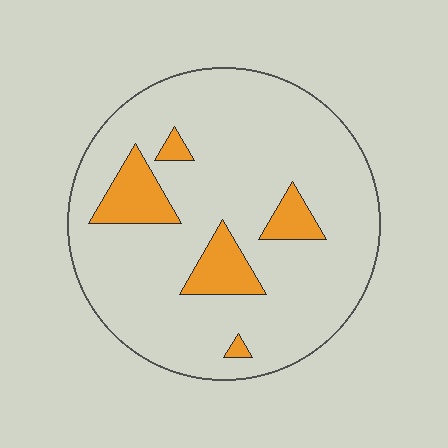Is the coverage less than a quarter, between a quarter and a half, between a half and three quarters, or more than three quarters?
Less than a quarter.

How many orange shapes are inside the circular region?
5.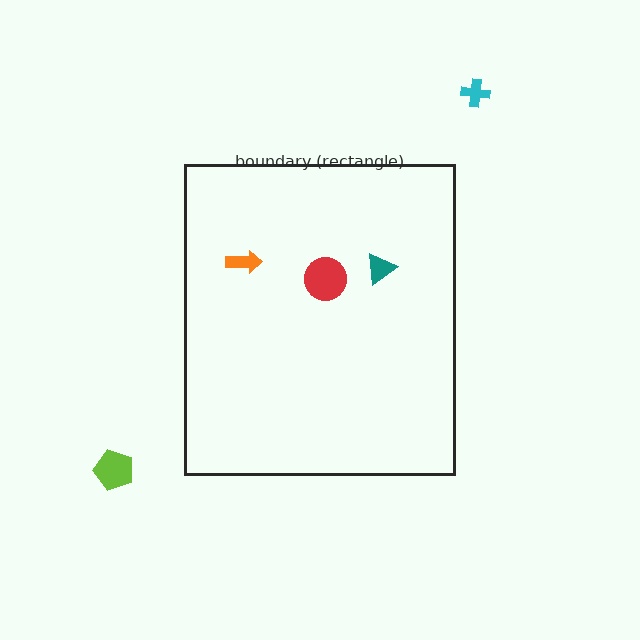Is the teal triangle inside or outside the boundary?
Inside.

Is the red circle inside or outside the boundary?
Inside.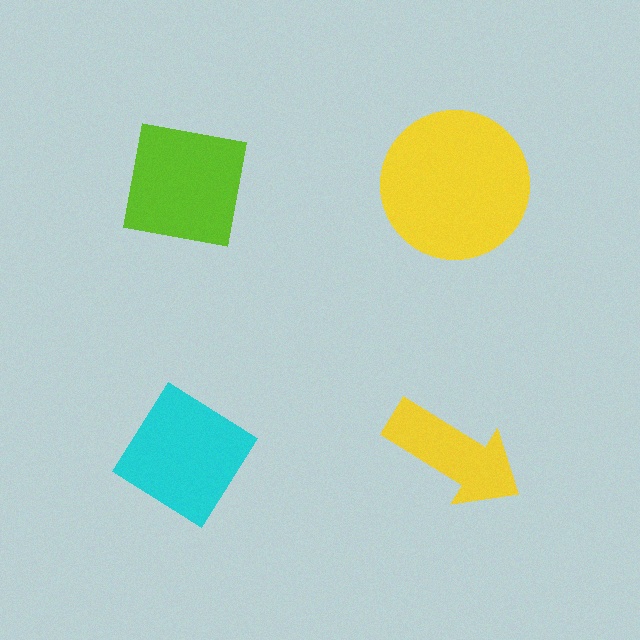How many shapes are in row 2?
2 shapes.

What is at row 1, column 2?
A yellow circle.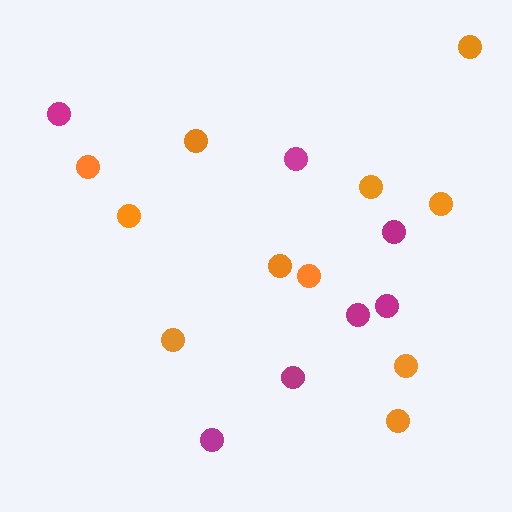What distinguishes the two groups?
There are 2 groups: one group of magenta circles (7) and one group of orange circles (11).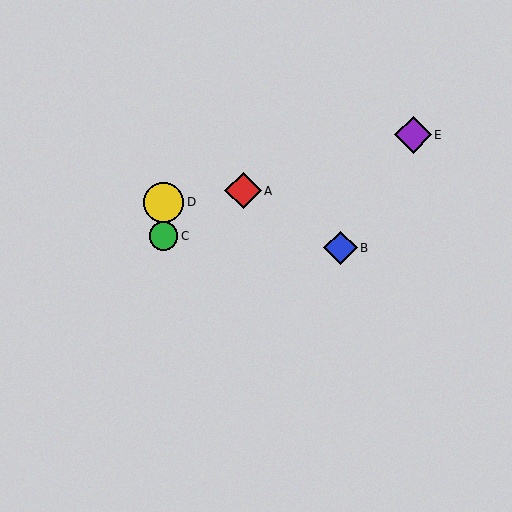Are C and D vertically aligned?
Yes, both are at x≈164.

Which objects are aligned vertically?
Objects C, D are aligned vertically.